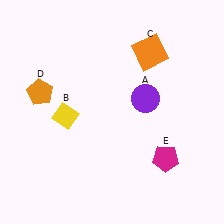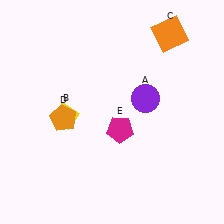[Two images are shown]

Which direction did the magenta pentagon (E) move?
The magenta pentagon (E) moved left.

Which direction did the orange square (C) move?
The orange square (C) moved right.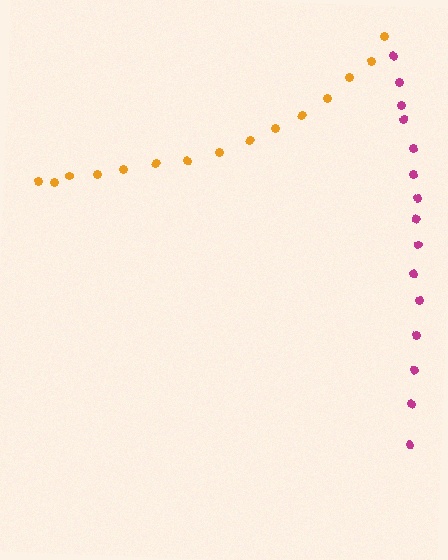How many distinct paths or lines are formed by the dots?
There are 2 distinct paths.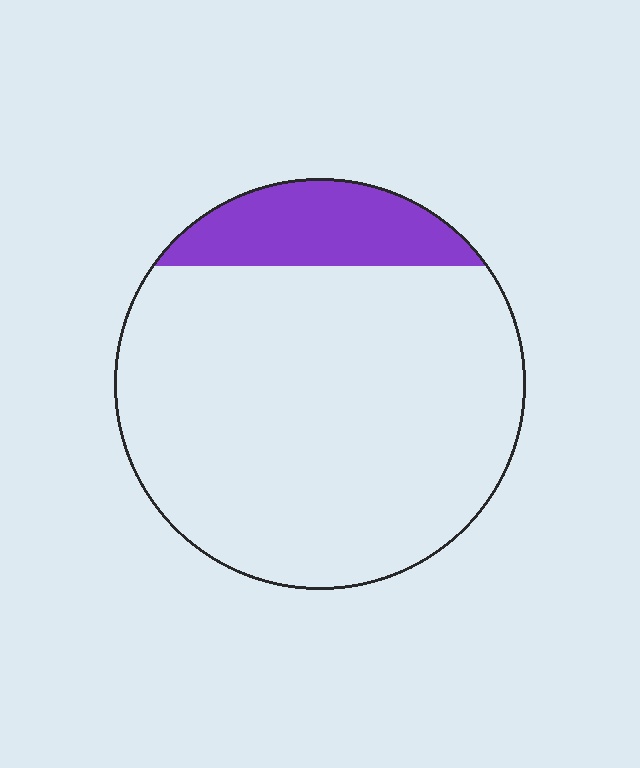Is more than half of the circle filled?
No.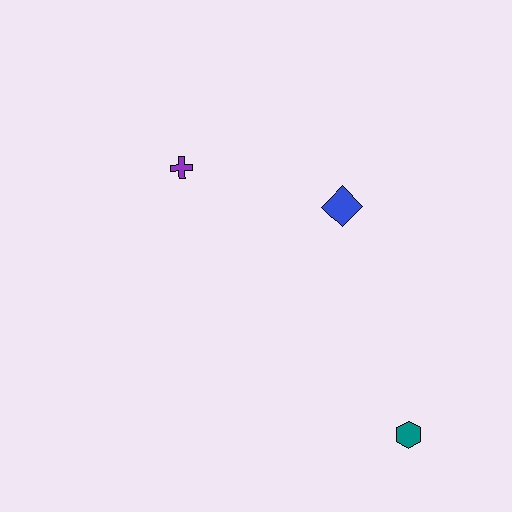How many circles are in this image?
There are no circles.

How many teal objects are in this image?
There is 1 teal object.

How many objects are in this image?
There are 3 objects.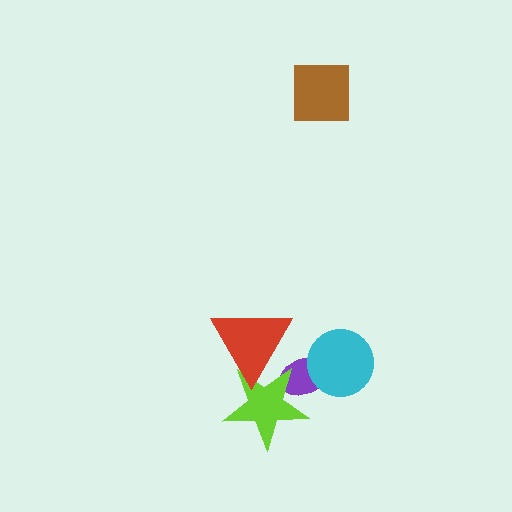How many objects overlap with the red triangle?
2 objects overlap with the red triangle.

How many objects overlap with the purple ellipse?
3 objects overlap with the purple ellipse.